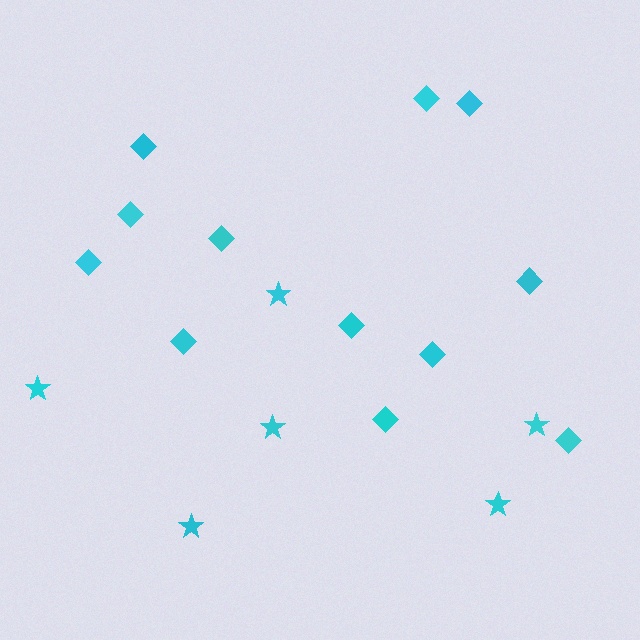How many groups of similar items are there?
There are 2 groups: one group of diamonds (12) and one group of stars (6).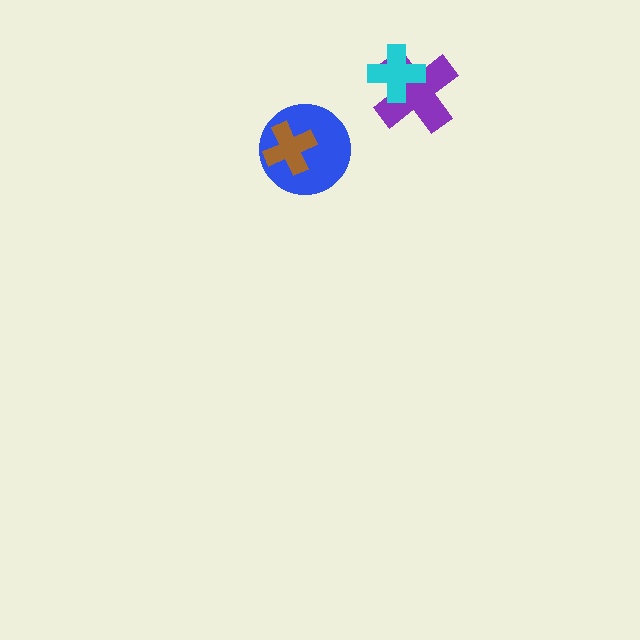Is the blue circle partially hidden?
Yes, it is partially covered by another shape.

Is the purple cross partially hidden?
Yes, it is partially covered by another shape.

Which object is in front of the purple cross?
The cyan cross is in front of the purple cross.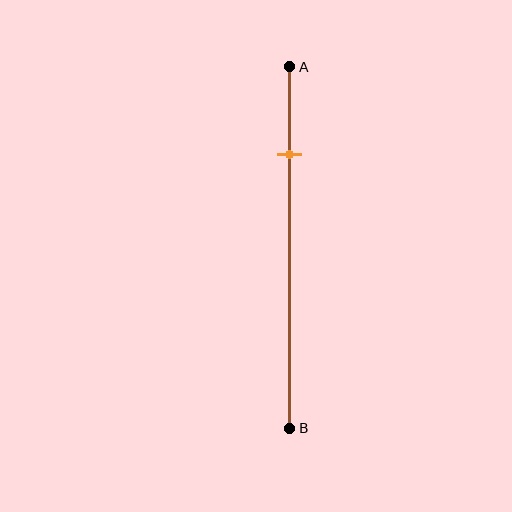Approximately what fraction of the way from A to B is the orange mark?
The orange mark is approximately 25% of the way from A to B.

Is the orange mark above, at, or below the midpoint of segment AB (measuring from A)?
The orange mark is above the midpoint of segment AB.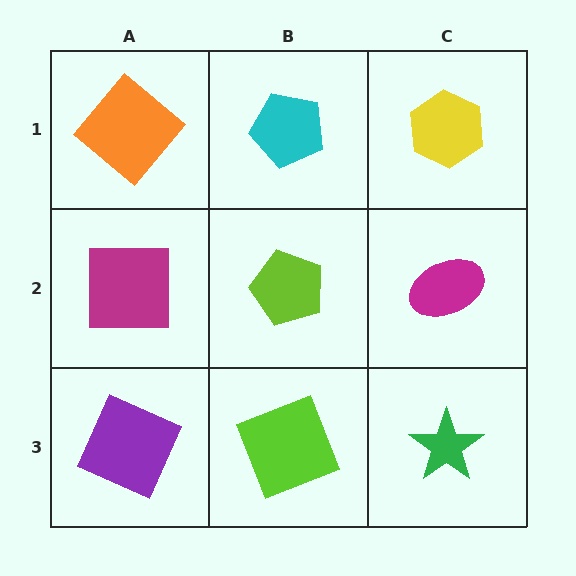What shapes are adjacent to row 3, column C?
A magenta ellipse (row 2, column C), a lime square (row 3, column B).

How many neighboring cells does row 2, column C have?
3.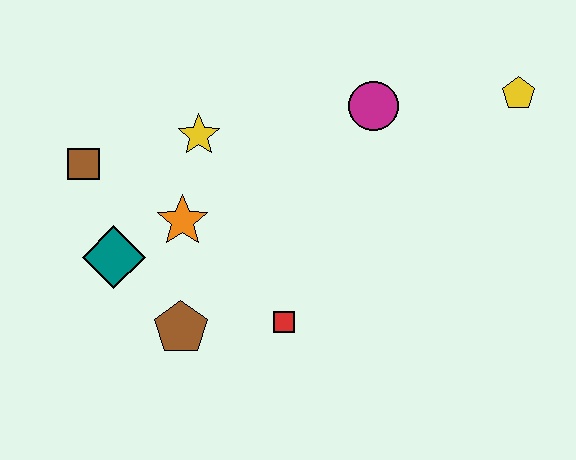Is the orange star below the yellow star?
Yes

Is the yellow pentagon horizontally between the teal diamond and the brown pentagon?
No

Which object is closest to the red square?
The brown pentagon is closest to the red square.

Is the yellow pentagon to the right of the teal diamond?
Yes